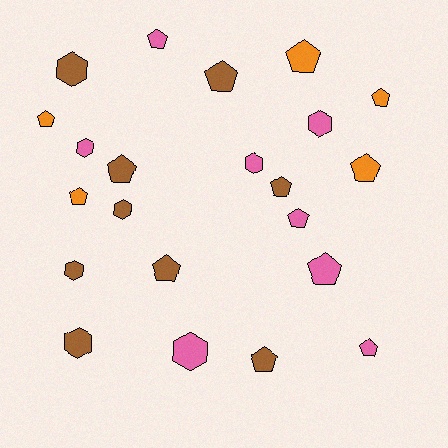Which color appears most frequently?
Brown, with 9 objects.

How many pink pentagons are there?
There are 4 pink pentagons.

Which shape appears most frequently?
Pentagon, with 14 objects.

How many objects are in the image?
There are 22 objects.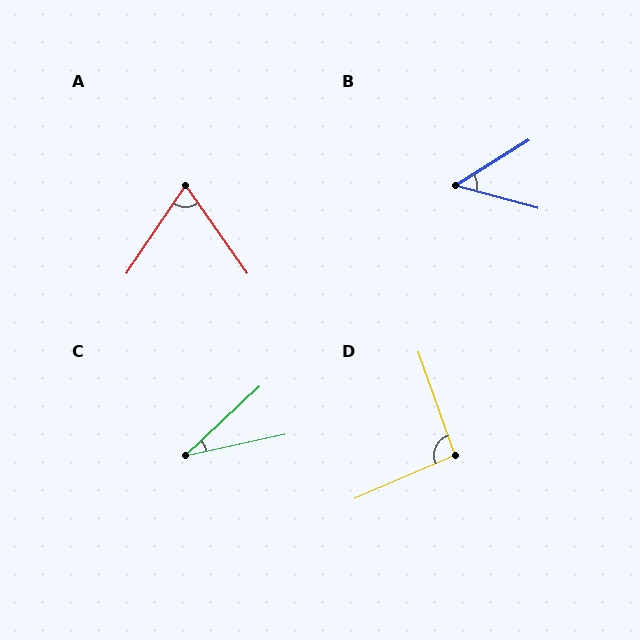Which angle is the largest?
D, at approximately 94 degrees.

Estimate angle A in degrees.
Approximately 69 degrees.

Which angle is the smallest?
C, at approximately 30 degrees.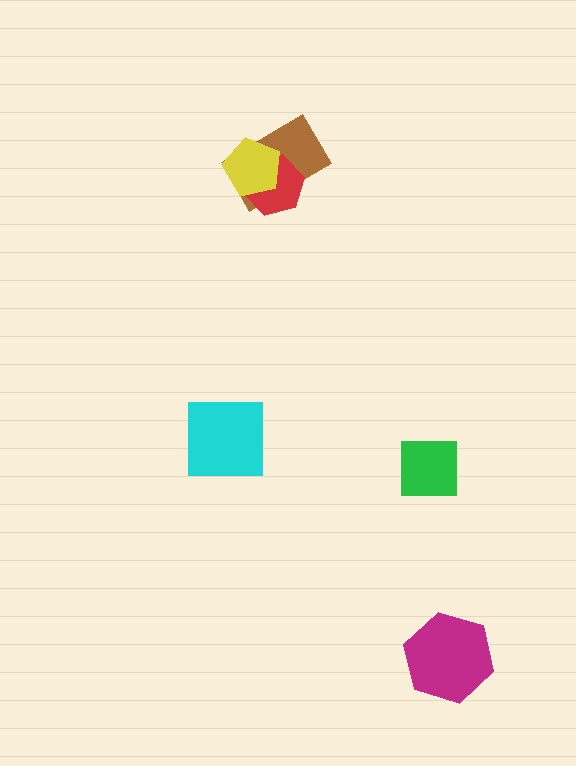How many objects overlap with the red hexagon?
2 objects overlap with the red hexagon.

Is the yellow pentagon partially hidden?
No, no other shape covers it.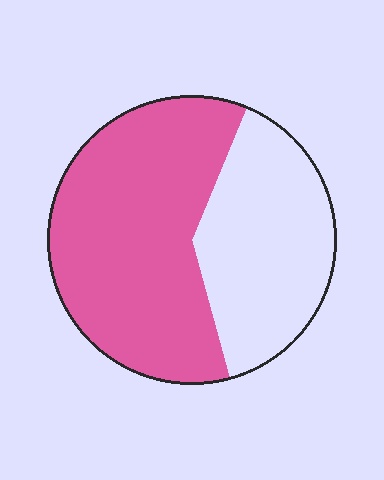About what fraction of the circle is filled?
About three fifths (3/5).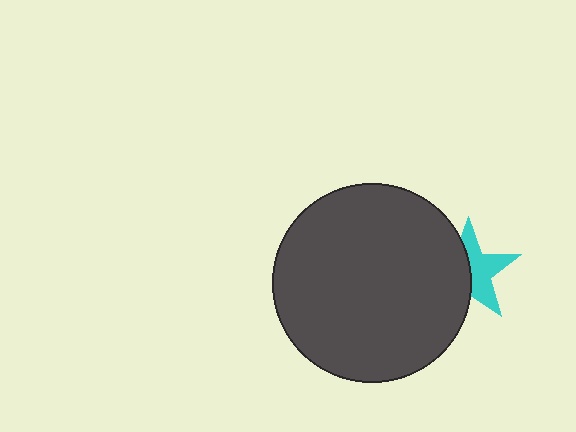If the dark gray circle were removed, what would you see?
You would see the complete cyan star.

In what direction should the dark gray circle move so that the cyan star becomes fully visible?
The dark gray circle should move left. That is the shortest direction to clear the overlap and leave the cyan star fully visible.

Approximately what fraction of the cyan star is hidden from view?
Roughly 48% of the cyan star is hidden behind the dark gray circle.